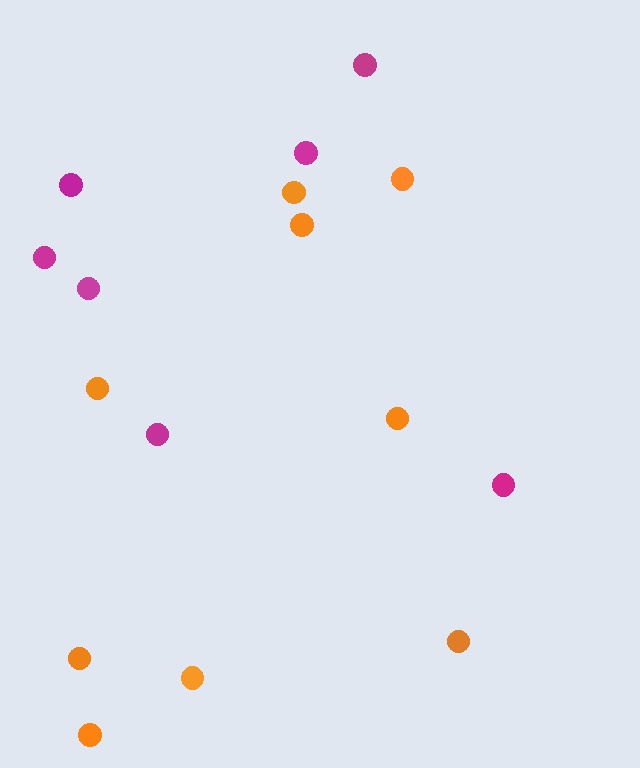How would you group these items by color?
There are 2 groups: one group of magenta circles (7) and one group of orange circles (9).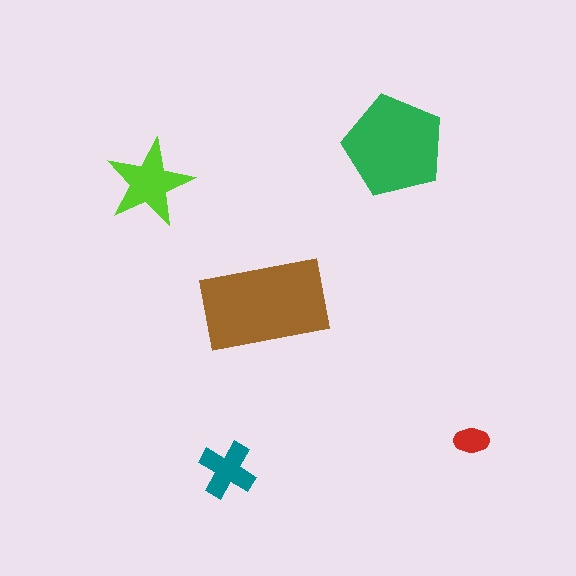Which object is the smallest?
The red ellipse.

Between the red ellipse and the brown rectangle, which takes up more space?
The brown rectangle.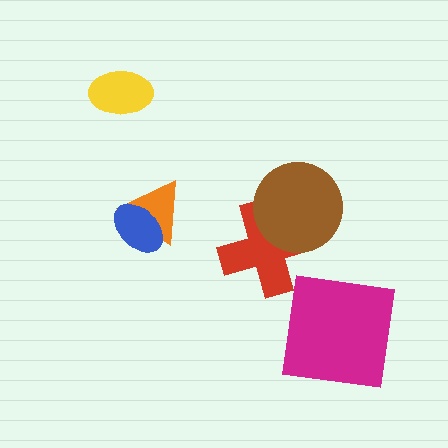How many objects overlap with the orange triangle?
1 object overlaps with the orange triangle.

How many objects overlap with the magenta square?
0 objects overlap with the magenta square.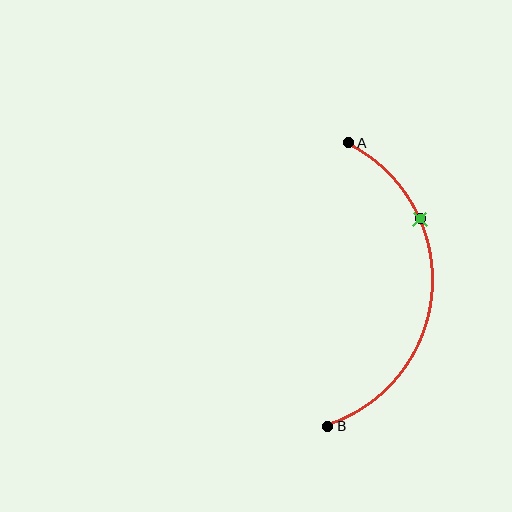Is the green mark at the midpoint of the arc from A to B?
No. The green mark lies on the arc but is closer to endpoint A. The arc midpoint would be at the point on the curve equidistant along the arc from both A and B.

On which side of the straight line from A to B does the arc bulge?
The arc bulges to the right of the straight line connecting A and B.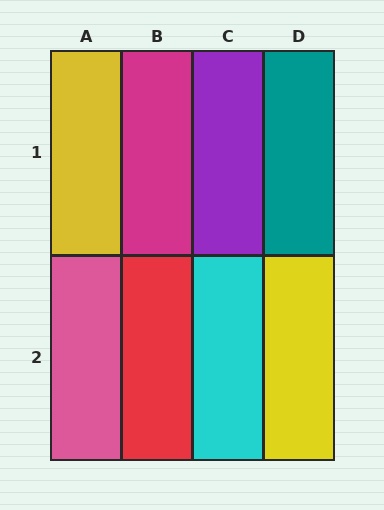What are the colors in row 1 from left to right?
Yellow, magenta, purple, teal.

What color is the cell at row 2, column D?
Yellow.